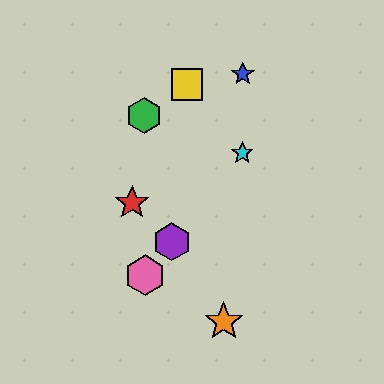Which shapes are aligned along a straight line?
The purple hexagon, the cyan star, the pink hexagon are aligned along a straight line.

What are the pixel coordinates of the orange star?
The orange star is at (224, 321).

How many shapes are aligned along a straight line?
3 shapes (the purple hexagon, the cyan star, the pink hexagon) are aligned along a straight line.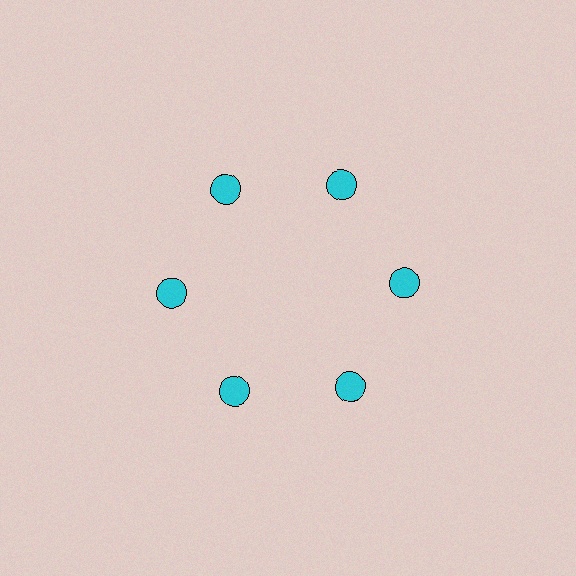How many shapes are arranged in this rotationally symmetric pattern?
There are 6 shapes, arranged in 6 groups of 1.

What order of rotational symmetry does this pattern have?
This pattern has 6-fold rotational symmetry.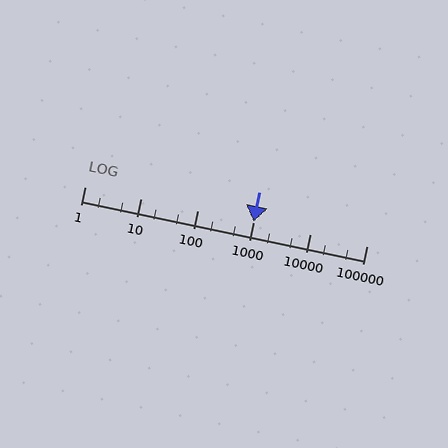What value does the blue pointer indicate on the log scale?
The pointer indicates approximately 1000.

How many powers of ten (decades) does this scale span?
The scale spans 5 decades, from 1 to 100000.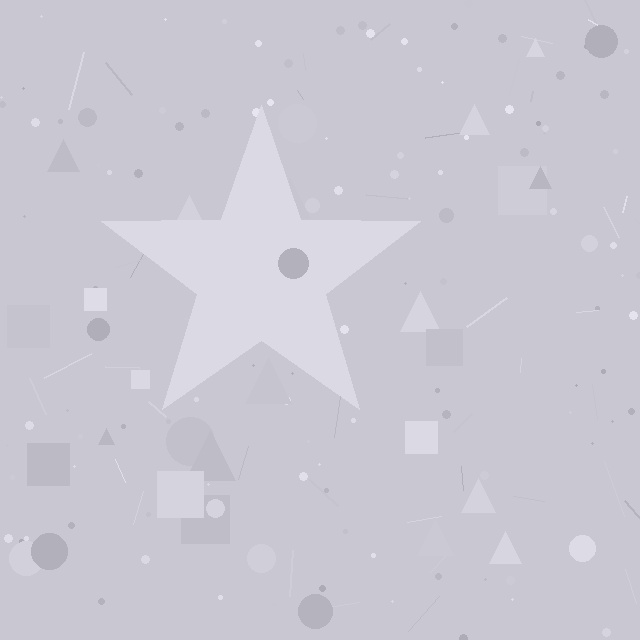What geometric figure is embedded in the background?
A star is embedded in the background.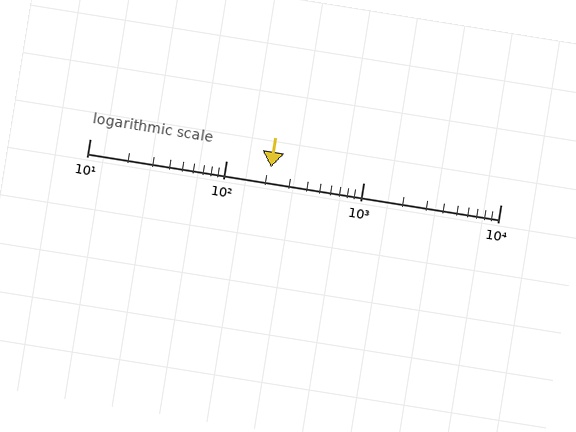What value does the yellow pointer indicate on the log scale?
The pointer indicates approximately 210.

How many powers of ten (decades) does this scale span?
The scale spans 3 decades, from 10 to 10000.